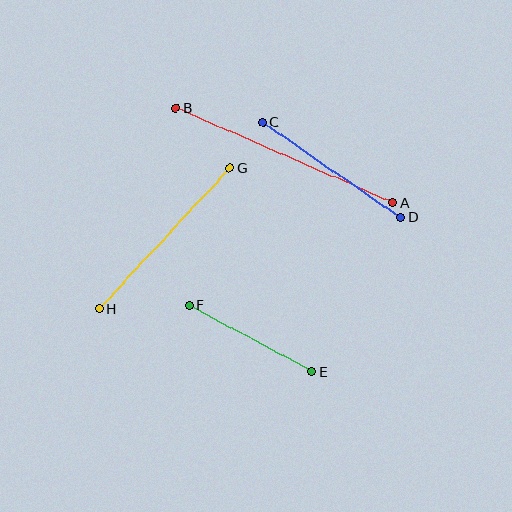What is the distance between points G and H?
The distance is approximately 192 pixels.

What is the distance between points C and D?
The distance is approximately 168 pixels.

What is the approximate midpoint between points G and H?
The midpoint is at approximately (165, 239) pixels.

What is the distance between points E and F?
The distance is approximately 139 pixels.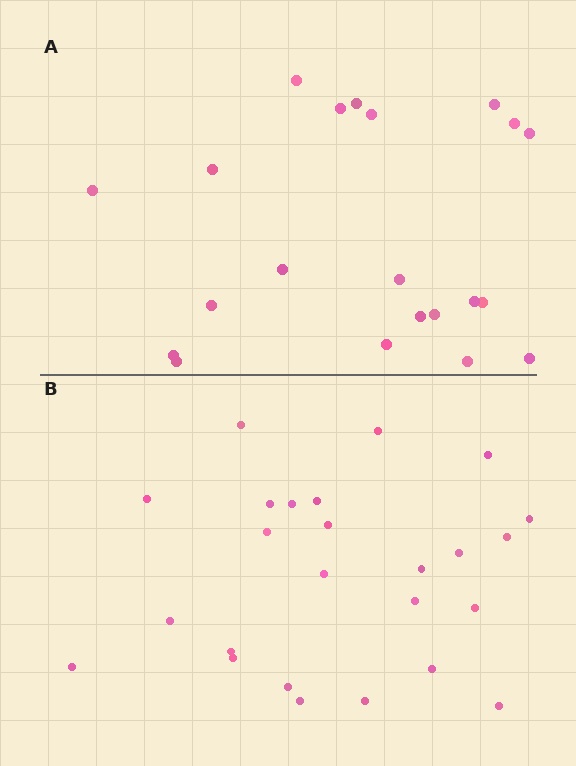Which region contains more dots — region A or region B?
Region B (the bottom region) has more dots.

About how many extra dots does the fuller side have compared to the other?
Region B has about 4 more dots than region A.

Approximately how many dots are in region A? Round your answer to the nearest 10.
About 20 dots. (The exact count is 21, which rounds to 20.)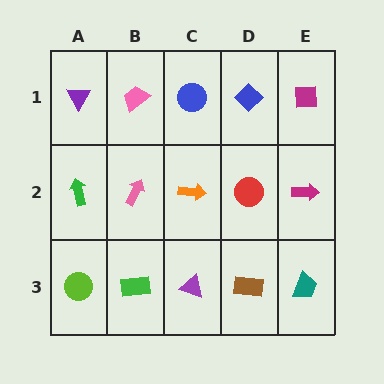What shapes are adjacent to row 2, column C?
A blue circle (row 1, column C), a purple triangle (row 3, column C), a pink arrow (row 2, column B), a red circle (row 2, column D).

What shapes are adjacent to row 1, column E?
A magenta arrow (row 2, column E), a blue diamond (row 1, column D).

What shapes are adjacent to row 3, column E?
A magenta arrow (row 2, column E), a brown rectangle (row 3, column D).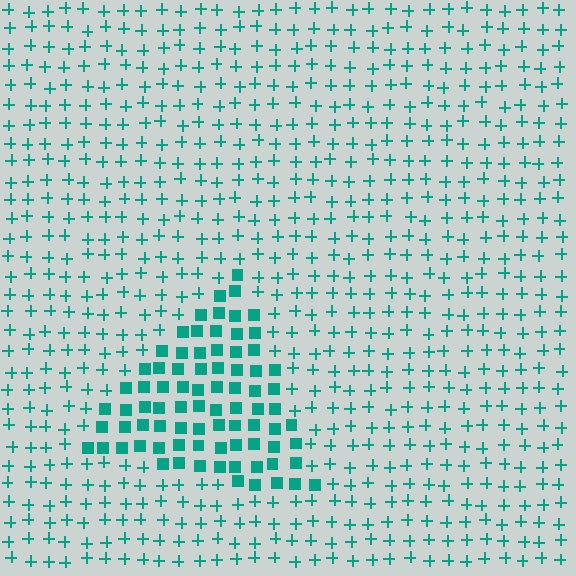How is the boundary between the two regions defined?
The boundary is defined by a change in element shape: squares inside vs. plus signs outside. All elements share the same color and spacing.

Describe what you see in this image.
The image is filled with small teal elements arranged in a uniform grid. A triangle-shaped region contains squares, while the surrounding area contains plus signs. The boundary is defined purely by the change in element shape.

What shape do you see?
I see a triangle.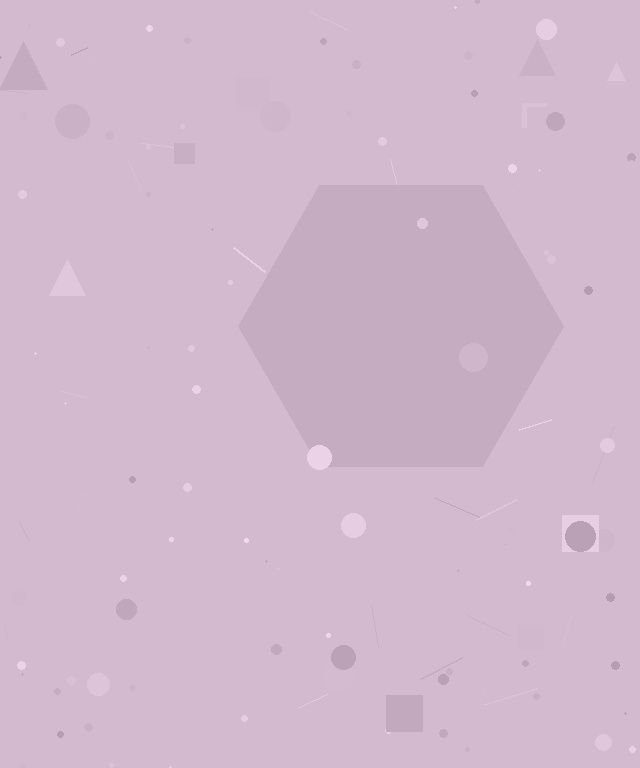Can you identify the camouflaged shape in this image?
The camouflaged shape is a hexagon.